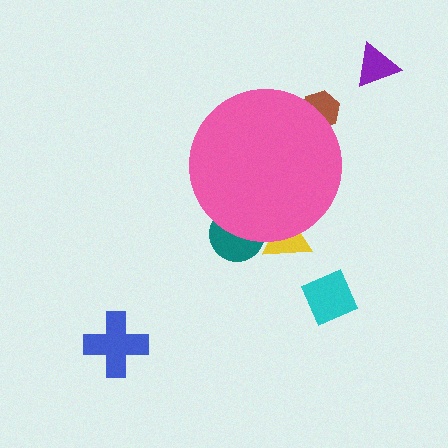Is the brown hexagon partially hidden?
Yes, the brown hexagon is partially hidden behind the pink circle.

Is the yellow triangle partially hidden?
Yes, the yellow triangle is partially hidden behind the pink circle.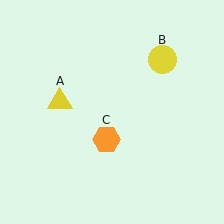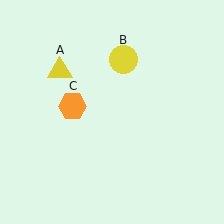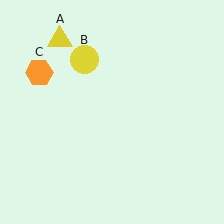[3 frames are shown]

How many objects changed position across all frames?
3 objects changed position: yellow triangle (object A), yellow circle (object B), orange hexagon (object C).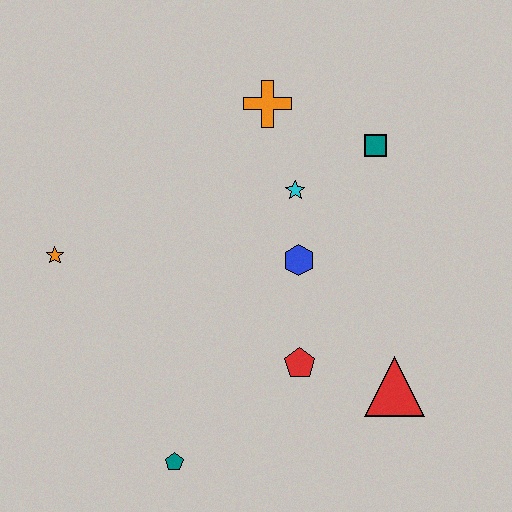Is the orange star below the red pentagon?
No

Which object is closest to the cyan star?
The blue hexagon is closest to the cyan star.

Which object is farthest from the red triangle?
The orange star is farthest from the red triangle.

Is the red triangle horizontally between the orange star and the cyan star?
No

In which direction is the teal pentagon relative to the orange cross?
The teal pentagon is below the orange cross.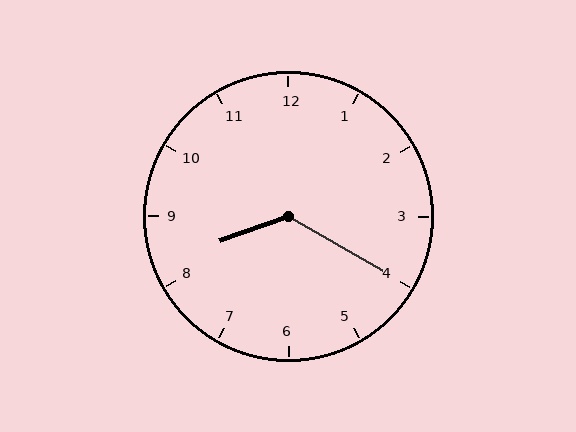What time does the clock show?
8:20.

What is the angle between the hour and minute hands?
Approximately 130 degrees.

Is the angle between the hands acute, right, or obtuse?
It is obtuse.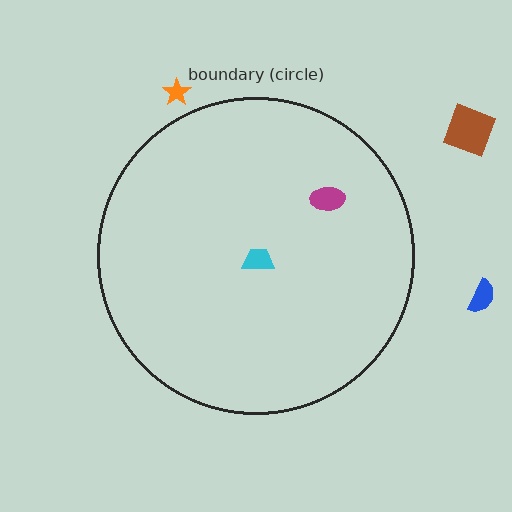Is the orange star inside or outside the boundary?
Outside.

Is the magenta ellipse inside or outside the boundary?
Inside.